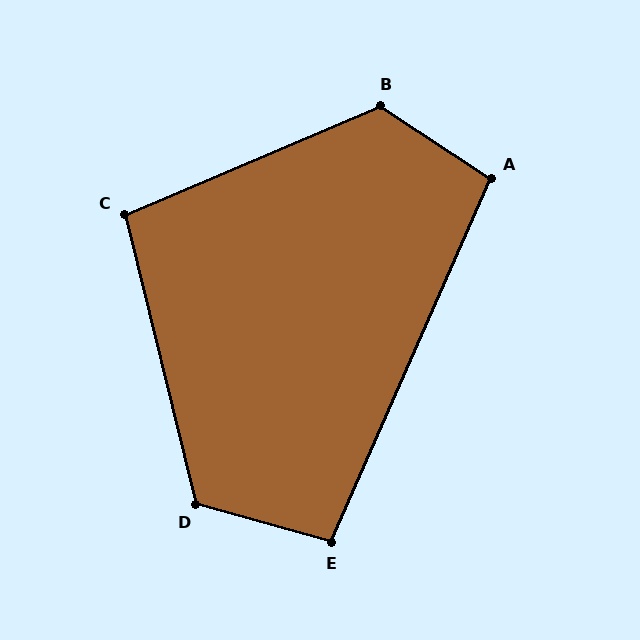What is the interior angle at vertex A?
Approximately 99 degrees (obtuse).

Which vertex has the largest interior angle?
B, at approximately 124 degrees.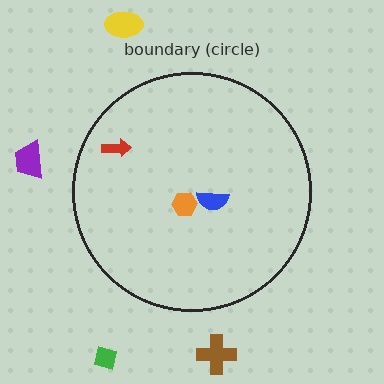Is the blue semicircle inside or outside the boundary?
Inside.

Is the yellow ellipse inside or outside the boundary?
Outside.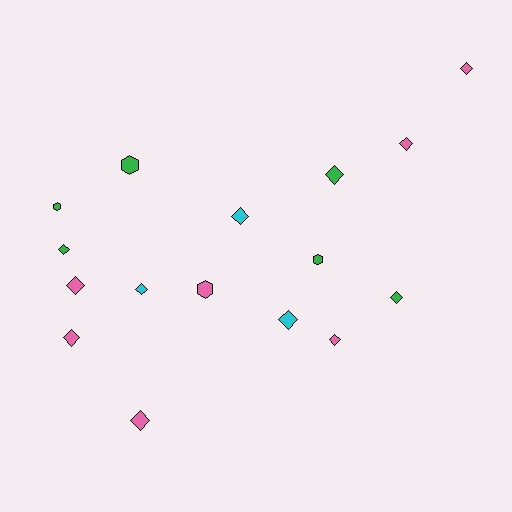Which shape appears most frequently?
Diamond, with 12 objects.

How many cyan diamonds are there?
There are 3 cyan diamonds.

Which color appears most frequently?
Pink, with 7 objects.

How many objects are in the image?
There are 16 objects.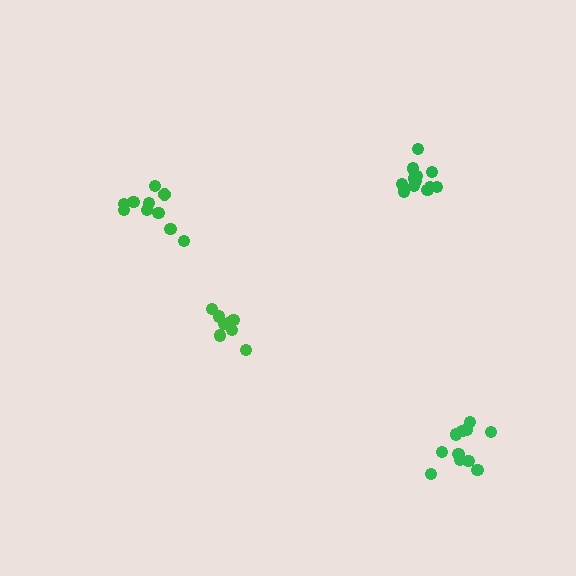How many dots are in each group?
Group 1: 8 dots, Group 2: 10 dots, Group 3: 11 dots, Group 4: 13 dots (42 total).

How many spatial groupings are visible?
There are 4 spatial groupings.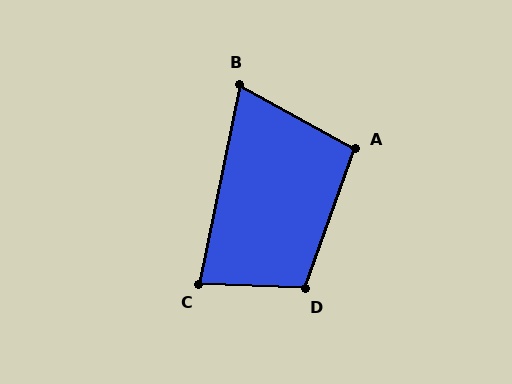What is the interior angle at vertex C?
Approximately 81 degrees (acute).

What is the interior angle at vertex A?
Approximately 99 degrees (obtuse).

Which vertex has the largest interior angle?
D, at approximately 107 degrees.